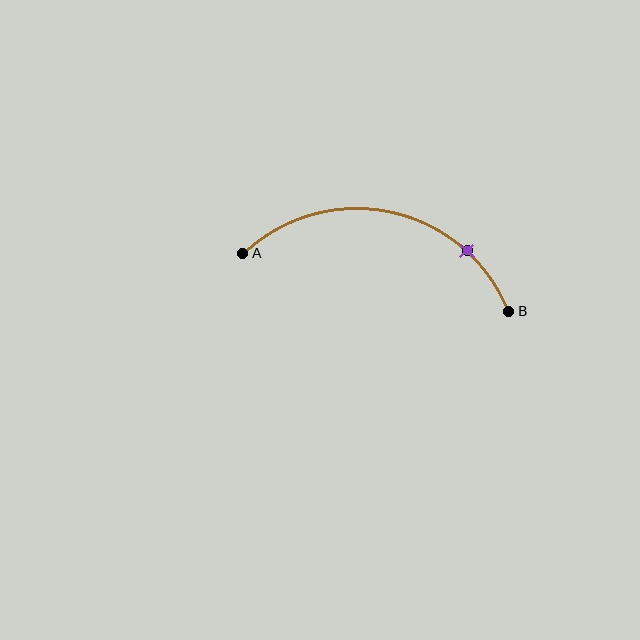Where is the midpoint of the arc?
The arc midpoint is the point on the curve farthest from the straight line joining A and B. It sits above that line.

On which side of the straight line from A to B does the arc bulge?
The arc bulges above the straight line connecting A and B.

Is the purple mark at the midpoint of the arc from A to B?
No. The purple mark lies on the arc but is closer to endpoint B. The arc midpoint would be at the point on the curve equidistant along the arc from both A and B.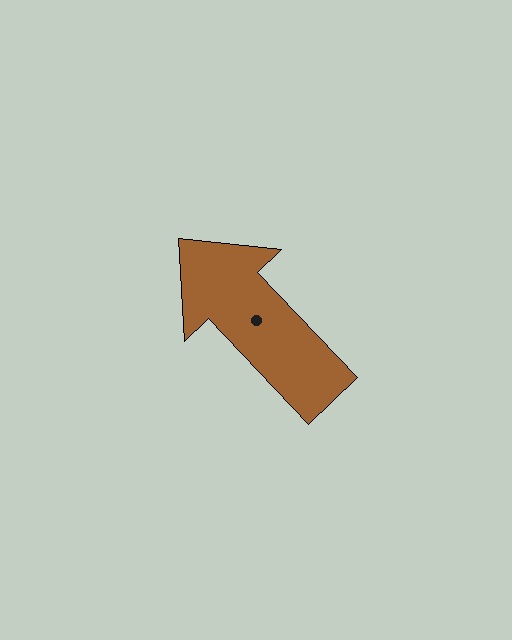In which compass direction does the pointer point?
Northwest.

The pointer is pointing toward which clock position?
Roughly 11 o'clock.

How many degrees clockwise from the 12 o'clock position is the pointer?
Approximately 316 degrees.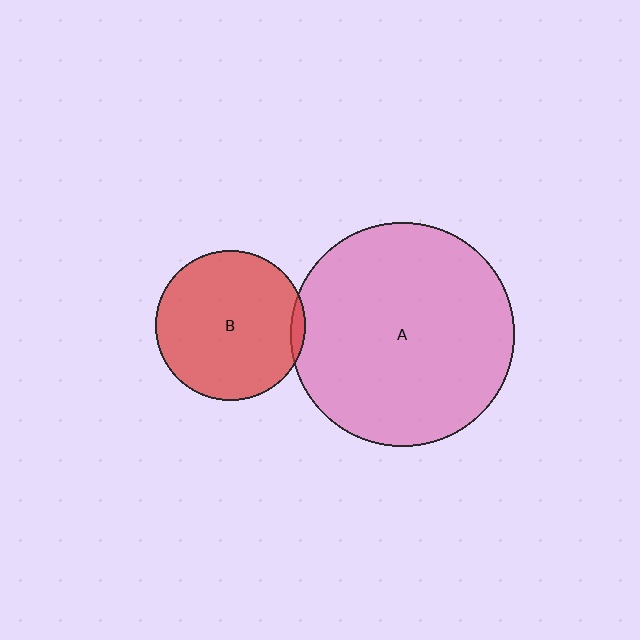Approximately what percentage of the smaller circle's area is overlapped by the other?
Approximately 5%.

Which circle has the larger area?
Circle A (pink).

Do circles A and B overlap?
Yes.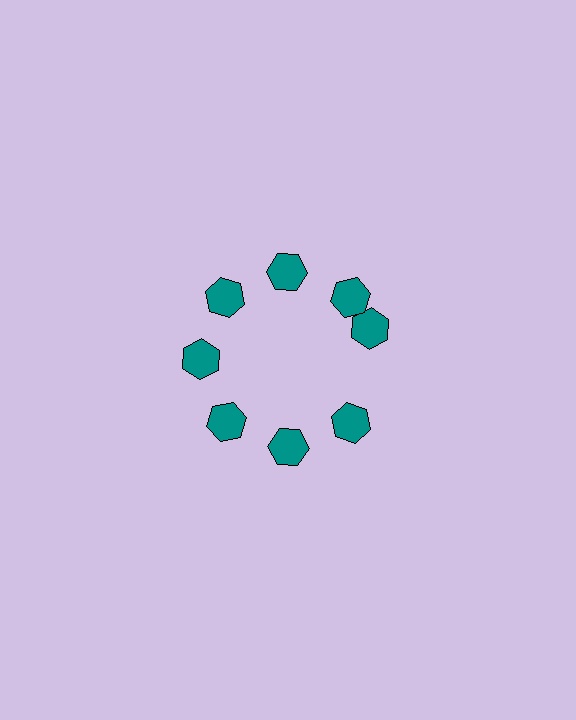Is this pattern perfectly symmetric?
No. The 8 teal hexagons are arranged in a ring, but one element near the 3 o'clock position is rotated out of alignment along the ring, breaking the 8-fold rotational symmetry.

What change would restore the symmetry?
The symmetry would be restored by rotating it back into even spacing with its neighbors so that all 8 hexagons sit at equal angles and equal distance from the center.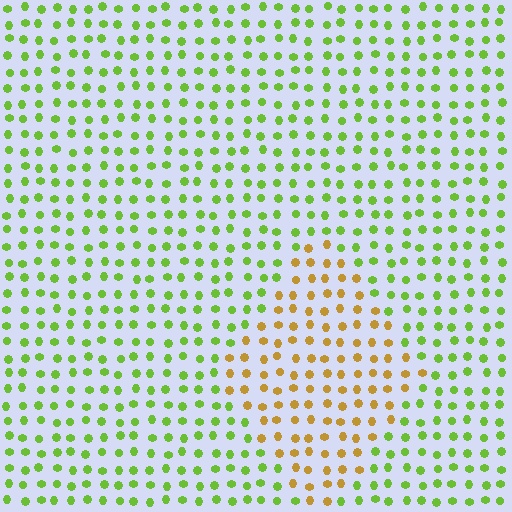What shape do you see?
I see a diamond.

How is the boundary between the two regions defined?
The boundary is defined purely by a slight shift in hue (about 55 degrees). Spacing, size, and orientation are identical on both sides.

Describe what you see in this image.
The image is filled with small lime elements in a uniform arrangement. A diamond-shaped region is visible where the elements are tinted to a slightly different hue, forming a subtle color boundary.